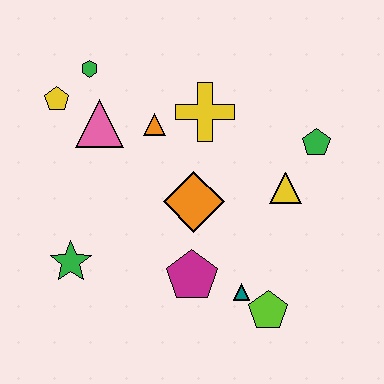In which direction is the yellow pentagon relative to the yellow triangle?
The yellow pentagon is to the left of the yellow triangle.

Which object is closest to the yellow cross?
The orange triangle is closest to the yellow cross.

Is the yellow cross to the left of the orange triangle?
No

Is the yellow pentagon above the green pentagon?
Yes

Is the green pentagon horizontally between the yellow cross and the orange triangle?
No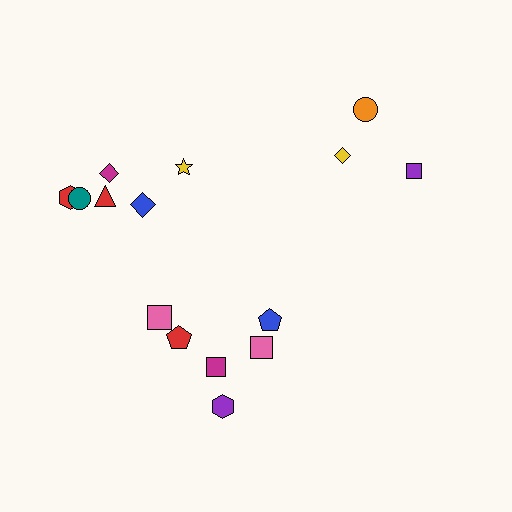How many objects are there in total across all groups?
There are 15 objects.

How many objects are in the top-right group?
There are 3 objects.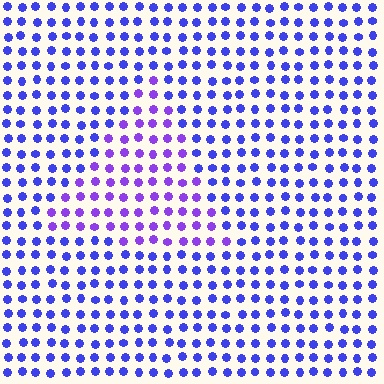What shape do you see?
I see a triangle.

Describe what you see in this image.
The image is filled with small blue elements in a uniform arrangement. A triangle-shaped region is visible where the elements are tinted to a slightly different hue, forming a subtle color boundary.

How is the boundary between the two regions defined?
The boundary is defined purely by a slight shift in hue (about 30 degrees). Spacing, size, and orientation are identical on both sides.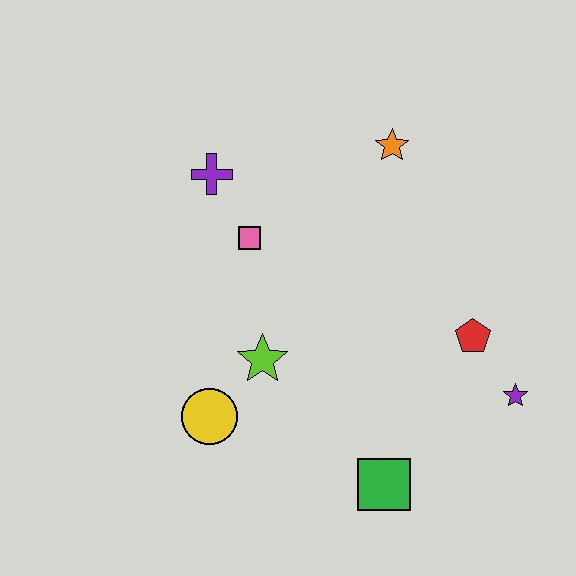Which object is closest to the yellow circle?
The lime star is closest to the yellow circle.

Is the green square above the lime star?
No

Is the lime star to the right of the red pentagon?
No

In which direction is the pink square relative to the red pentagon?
The pink square is to the left of the red pentagon.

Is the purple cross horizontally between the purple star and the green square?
No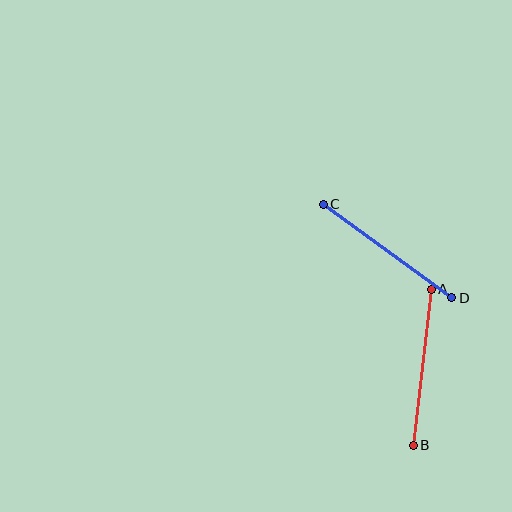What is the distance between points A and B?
The distance is approximately 157 pixels.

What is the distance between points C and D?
The distance is approximately 159 pixels.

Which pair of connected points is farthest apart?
Points C and D are farthest apart.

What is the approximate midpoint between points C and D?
The midpoint is at approximately (388, 251) pixels.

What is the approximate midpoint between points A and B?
The midpoint is at approximately (422, 367) pixels.